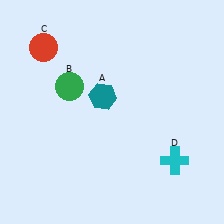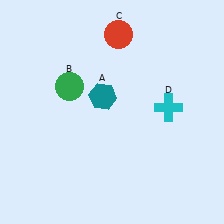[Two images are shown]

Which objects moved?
The objects that moved are: the red circle (C), the cyan cross (D).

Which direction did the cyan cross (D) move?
The cyan cross (D) moved up.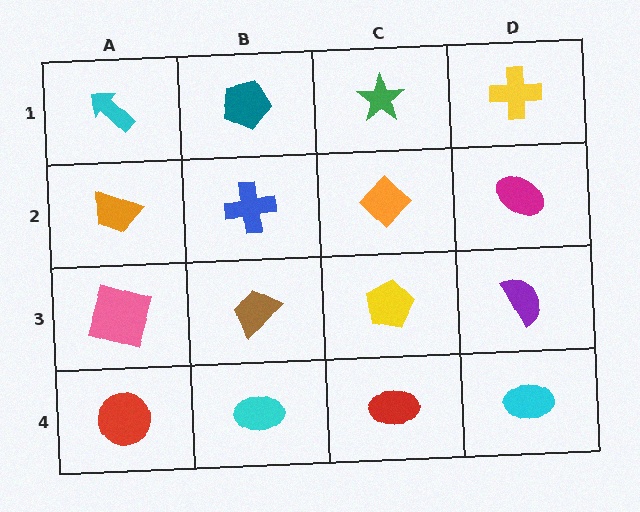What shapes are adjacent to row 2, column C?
A green star (row 1, column C), a yellow pentagon (row 3, column C), a blue cross (row 2, column B), a magenta ellipse (row 2, column D).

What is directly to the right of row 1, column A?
A teal pentagon.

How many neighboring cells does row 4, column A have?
2.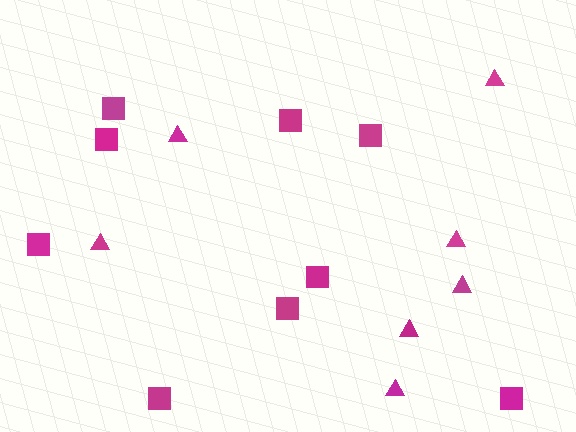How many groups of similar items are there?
There are 2 groups: one group of triangles (7) and one group of squares (9).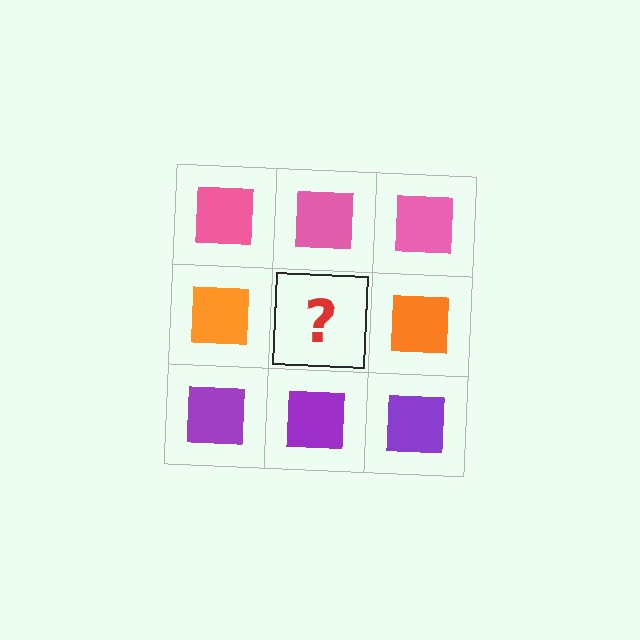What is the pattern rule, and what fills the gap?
The rule is that each row has a consistent color. The gap should be filled with an orange square.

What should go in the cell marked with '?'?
The missing cell should contain an orange square.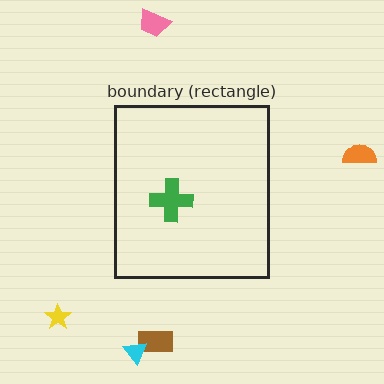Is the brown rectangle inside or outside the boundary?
Outside.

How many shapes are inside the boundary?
1 inside, 5 outside.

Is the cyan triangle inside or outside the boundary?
Outside.